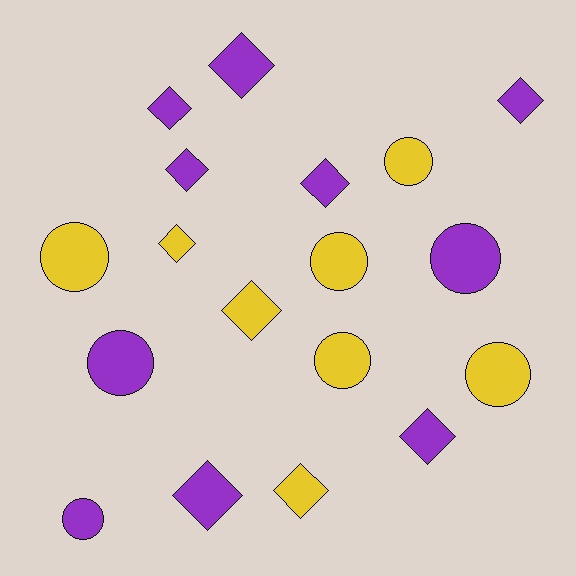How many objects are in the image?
There are 18 objects.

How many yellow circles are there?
There are 5 yellow circles.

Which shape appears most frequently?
Diamond, with 10 objects.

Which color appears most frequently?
Purple, with 10 objects.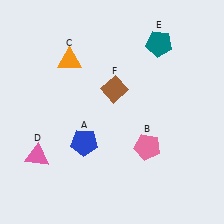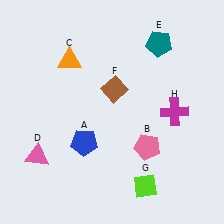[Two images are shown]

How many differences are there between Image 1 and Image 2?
There are 2 differences between the two images.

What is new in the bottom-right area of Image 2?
A lime diamond (G) was added in the bottom-right area of Image 2.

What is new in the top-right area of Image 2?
A magenta cross (H) was added in the top-right area of Image 2.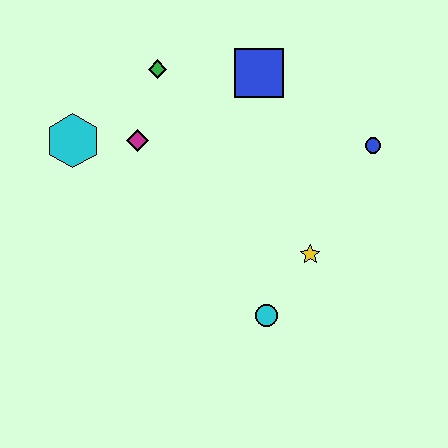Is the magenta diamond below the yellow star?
No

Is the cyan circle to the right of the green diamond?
Yes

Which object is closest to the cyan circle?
The yellow star is closest to the cyan circle.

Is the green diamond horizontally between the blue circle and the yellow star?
No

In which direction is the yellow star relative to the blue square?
The yellow star is below the blue square.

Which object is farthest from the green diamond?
The cyan circle is farthest from the green diamond.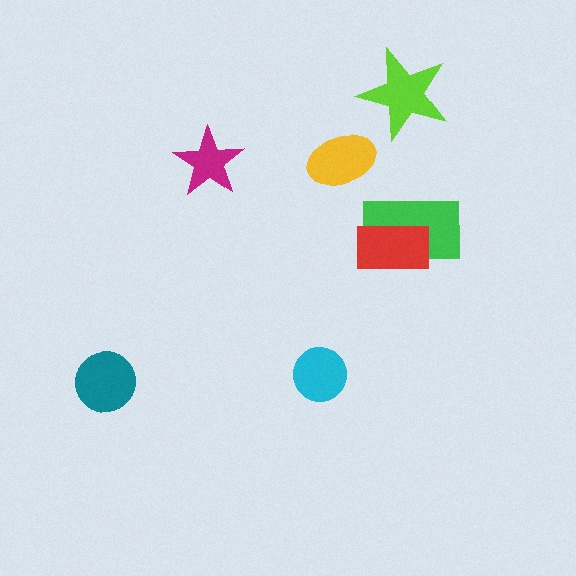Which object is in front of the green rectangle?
The red rectangle is in front of the green rectangle.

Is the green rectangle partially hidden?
Yes, it is partially covered by another shape.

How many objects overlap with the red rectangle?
1 object overlaps with the red rectangle.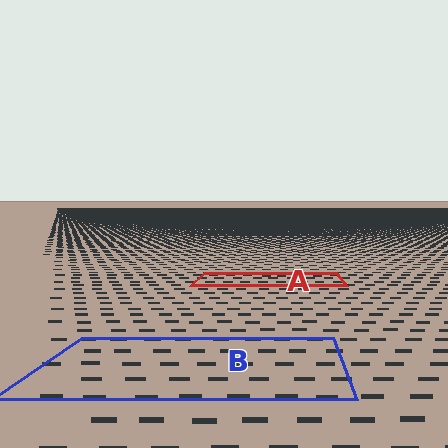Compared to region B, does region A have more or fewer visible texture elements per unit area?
Region A has more texture elements per unit area — they are packed more densely because it is farther away.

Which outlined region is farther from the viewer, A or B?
Region A is farther from the viewer — the texture elements inside it appear smaller and more densely packed.